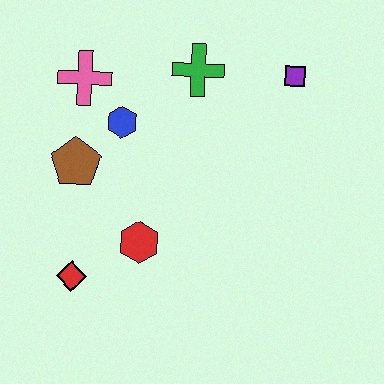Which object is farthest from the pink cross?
The purple square is farthest from the pink cross.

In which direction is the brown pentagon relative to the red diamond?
The brown pentagon is above the red diamond.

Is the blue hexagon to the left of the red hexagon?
Yes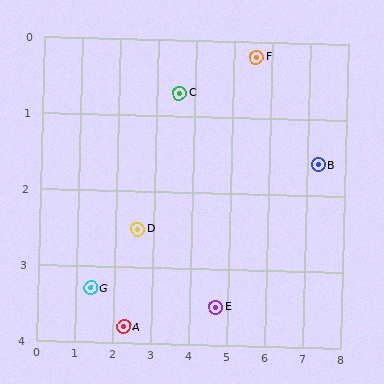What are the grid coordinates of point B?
Point B is at approximately (7.3, 1.6).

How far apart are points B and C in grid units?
Points B and C are about 3.8 grid units apart.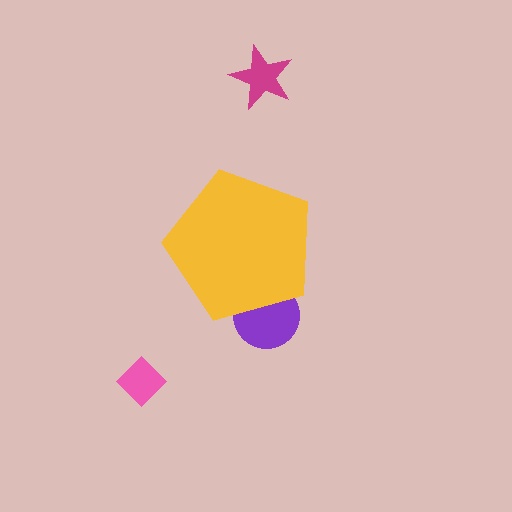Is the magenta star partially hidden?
No, the magenta star is fully visible.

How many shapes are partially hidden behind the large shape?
1 shape is partially hidden.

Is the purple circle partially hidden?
Yes, the purple circle is partially hidden behind the yellow pentagon.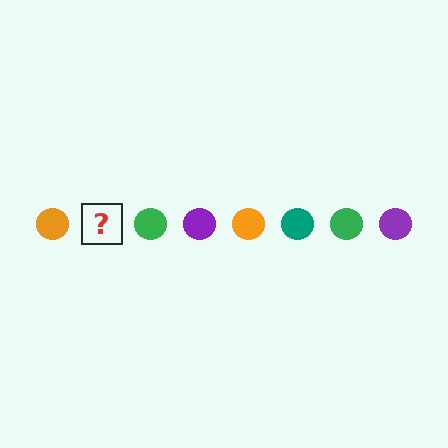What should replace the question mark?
The question mark should be replaced with a teal circle.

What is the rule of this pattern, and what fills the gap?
The rule is that the pattern cycles through orange, teal, green, purple circles. The gap should be filled with a teal circle.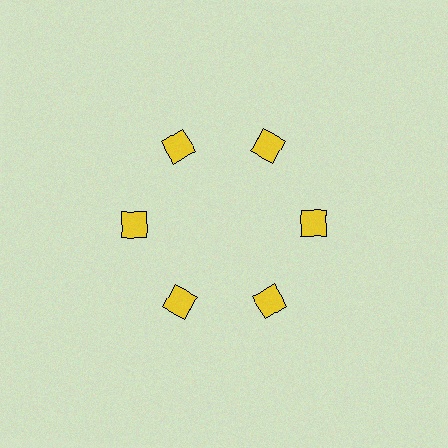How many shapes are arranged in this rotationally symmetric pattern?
There are 6 shapes, arranged in 6 groups of 1.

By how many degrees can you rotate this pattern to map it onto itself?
The pattern maps onto itself every 60 degrees of rotation.